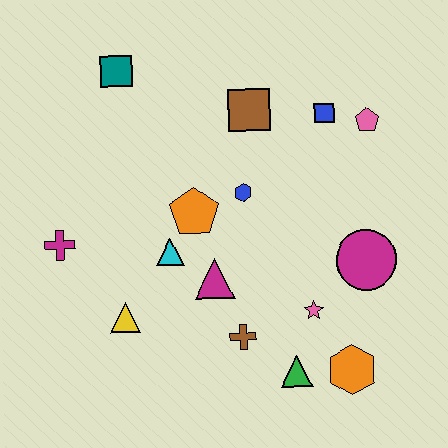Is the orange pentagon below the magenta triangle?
No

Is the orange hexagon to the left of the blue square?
No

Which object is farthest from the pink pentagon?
The magenta cross is farthest from the pink pentagon.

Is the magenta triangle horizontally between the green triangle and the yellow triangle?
Yes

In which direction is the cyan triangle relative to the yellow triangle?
The cyan triangle is above the yellow triangle.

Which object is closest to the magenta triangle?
The cyan triangle is closest to the magenta triangle.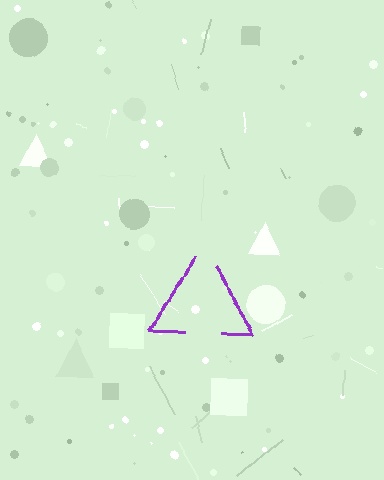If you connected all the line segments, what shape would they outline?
They would outline a triangle.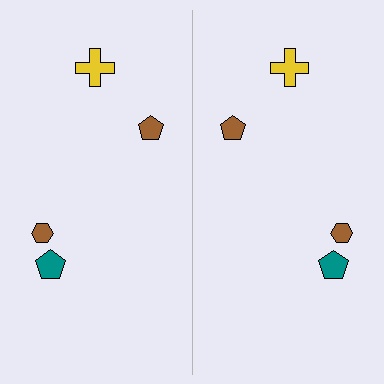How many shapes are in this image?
There are 8 shapes in this image.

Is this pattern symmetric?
Yes, this pattern has bilateral (reflection) symmetry.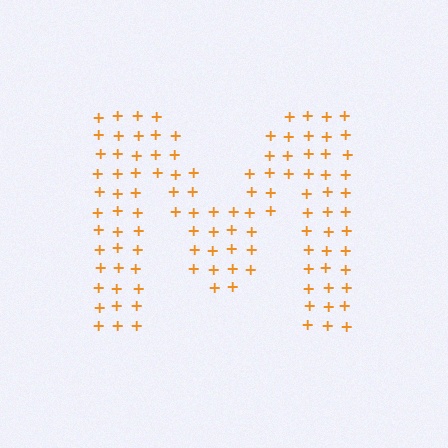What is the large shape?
The large shape is the letter M.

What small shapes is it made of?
It is made of small plus signs.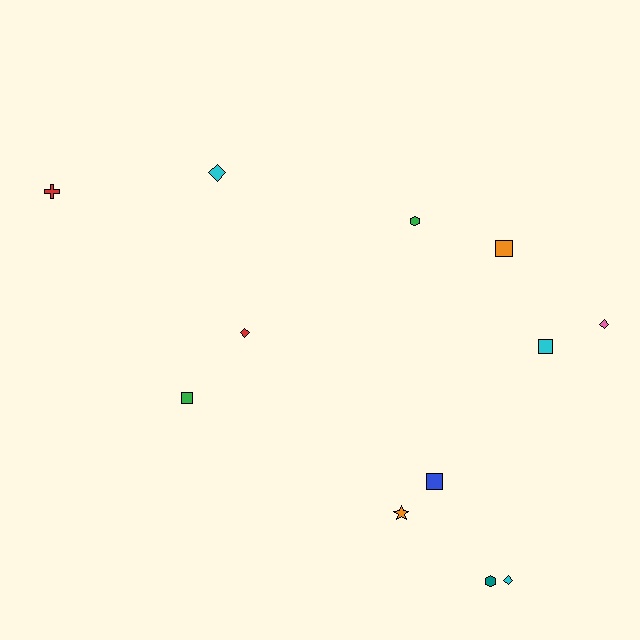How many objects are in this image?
There are 12 objects.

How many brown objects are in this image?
There are no brown objects.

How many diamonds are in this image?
There are 4 diamonds.